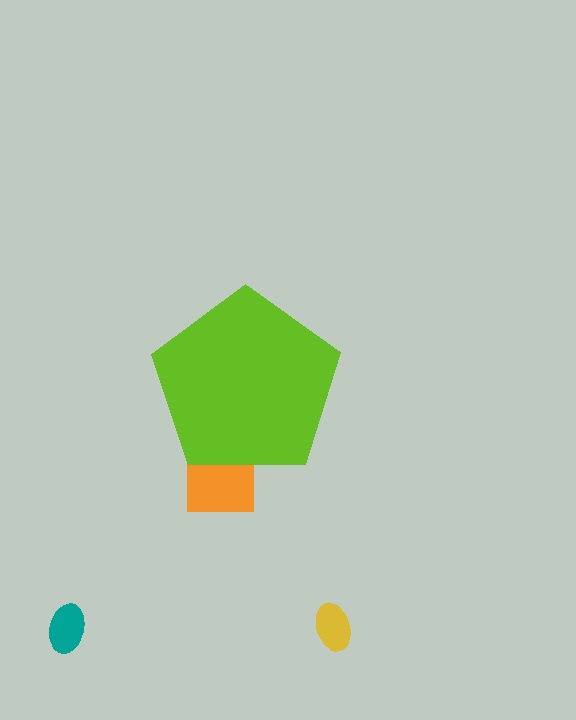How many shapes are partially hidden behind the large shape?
1 shape is partially hidden.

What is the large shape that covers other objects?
A lime pentagon.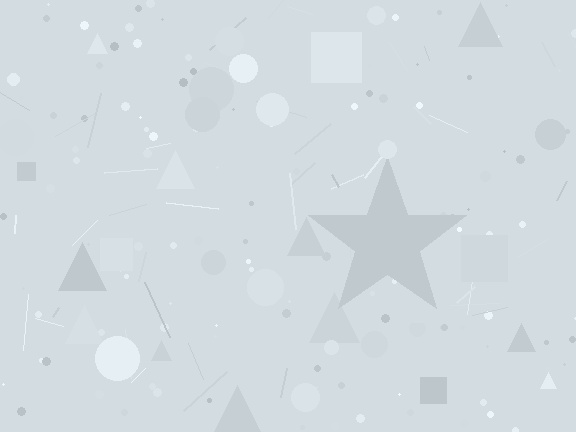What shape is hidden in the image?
A star is hidden in the image.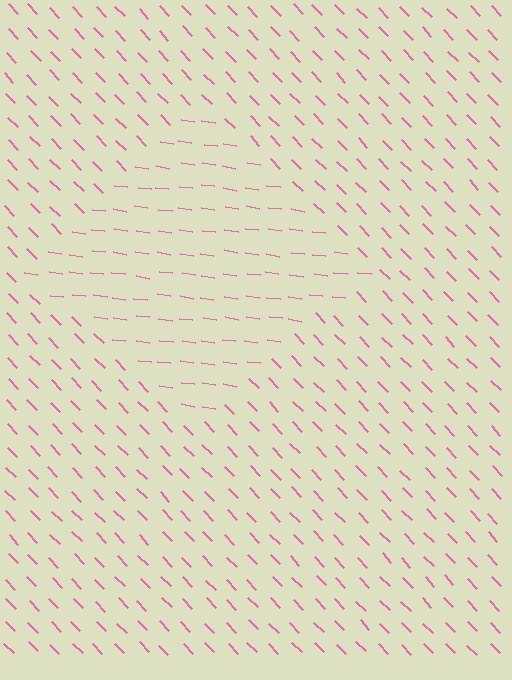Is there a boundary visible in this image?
Yes, there is a texture boundary formed by a change in line orientation.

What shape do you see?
I see a diamond.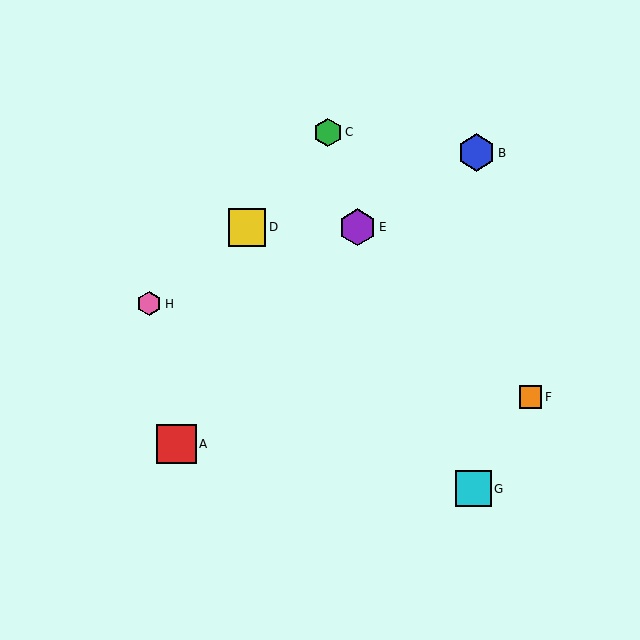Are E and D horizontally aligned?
Yes, both are at y≈227.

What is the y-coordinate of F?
Object F is at y≈397.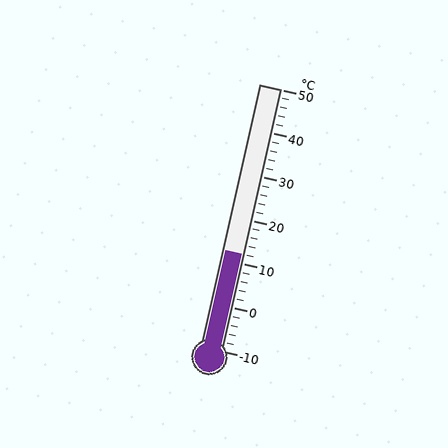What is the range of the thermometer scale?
The thermometer scale ranges from -10°C to 50°C.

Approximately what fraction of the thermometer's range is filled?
The thermometer is filled to approximately 35% of its range.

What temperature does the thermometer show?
The thermometer shows approximately 12°C.